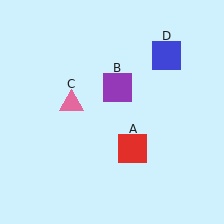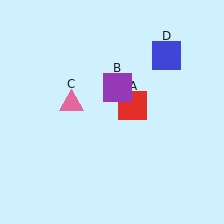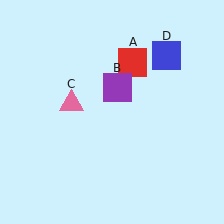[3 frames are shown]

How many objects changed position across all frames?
1 object changed position: red square (object A).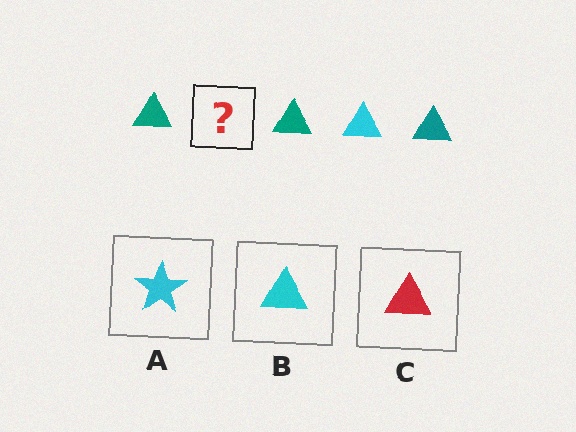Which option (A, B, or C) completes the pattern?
B.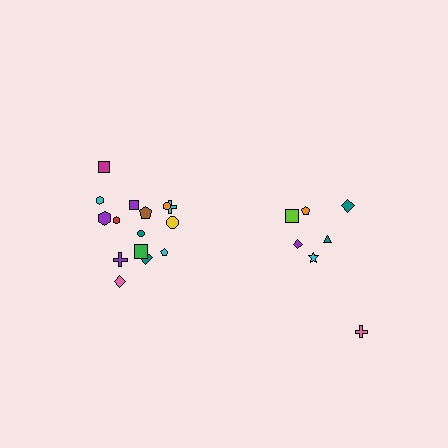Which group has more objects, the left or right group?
The left group.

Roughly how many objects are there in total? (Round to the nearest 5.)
Roughly 20 objects in total.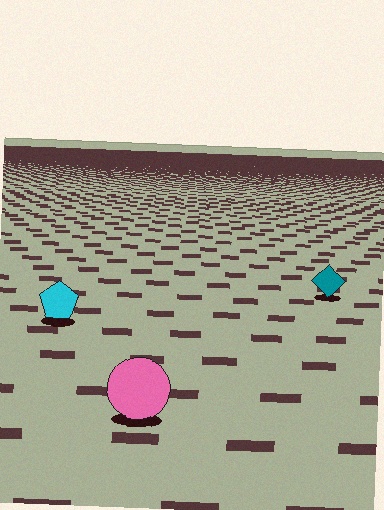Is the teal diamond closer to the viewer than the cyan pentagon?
No. The cyan pentagon is closer — you can tell from the texture gradient: the ground texture is coarser near it.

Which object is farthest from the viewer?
The teal diamond is farthest from the viewer. It appears smaller and the ground texture around it is denser.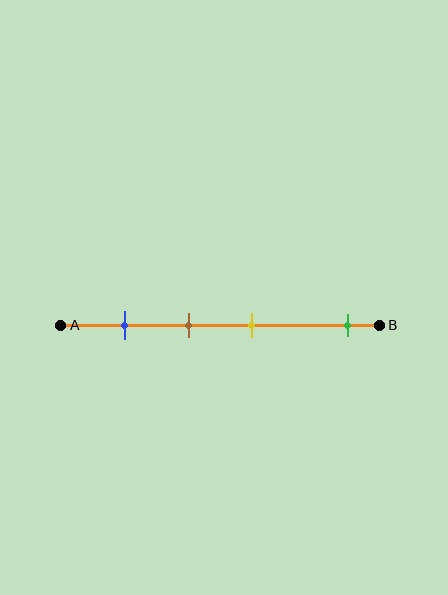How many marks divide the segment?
There are 4 marks dividing the segment.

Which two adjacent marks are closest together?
The brown and yellow marks are the closest adjacent pair.